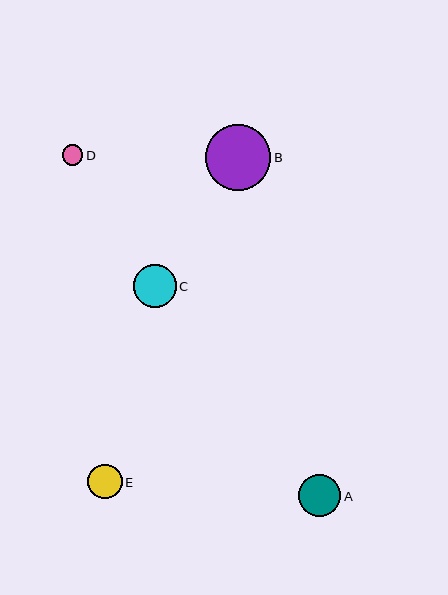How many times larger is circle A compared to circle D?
Circle A is approximately 2.1 times the size of circle D.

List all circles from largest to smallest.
From largest to smallest: B, C, A, E, D.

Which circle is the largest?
Circle B is the largest with a size of approximately 66 pixels.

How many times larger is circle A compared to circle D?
Circle A is approximately 2.1 times the size of circle D.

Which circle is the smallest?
Circle D is the smallest with a size of approximately 20 pixels.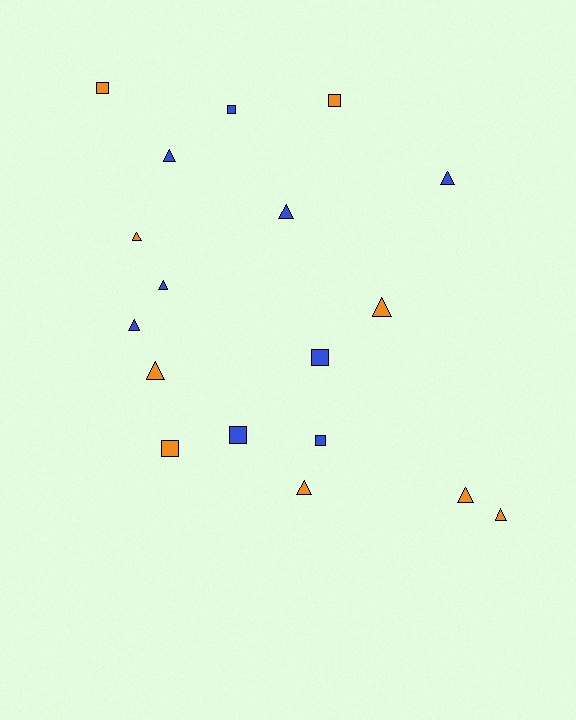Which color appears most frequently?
Blue, with 9 objects.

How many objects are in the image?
There are 18 objects.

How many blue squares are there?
There are 4 blue squares.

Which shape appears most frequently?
Triangle, with 11 objects.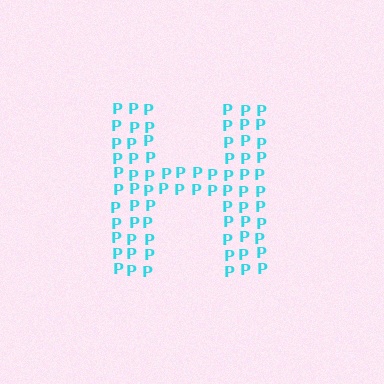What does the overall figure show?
The overall figure shows the letter H.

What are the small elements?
The small elements are letter P's.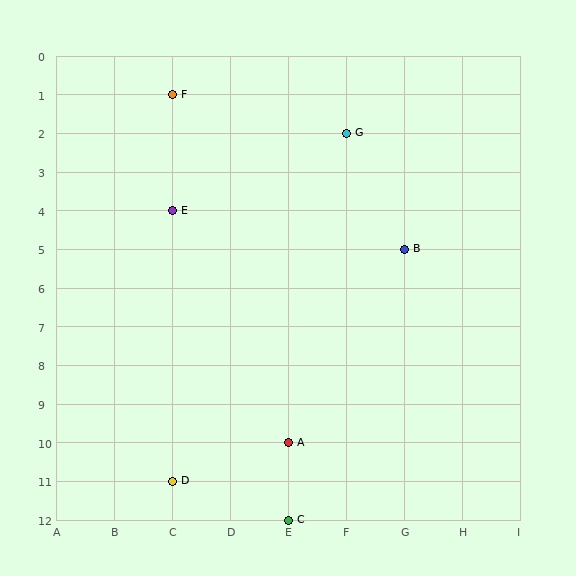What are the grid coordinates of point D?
Point D is at grid coordinates (C, 11).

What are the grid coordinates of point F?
Point F is at grid coordinates (C, 1).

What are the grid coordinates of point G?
Point G is at grid coordinates (F, 2).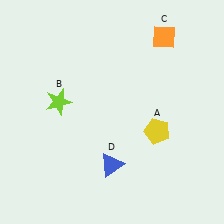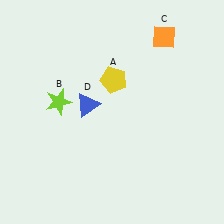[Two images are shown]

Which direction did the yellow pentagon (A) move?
The yellow pentagon (A) moved up.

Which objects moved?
The objects that moved are: the yellow pentagon (A), the blue triangle (D).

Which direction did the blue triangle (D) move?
The blue triangle (D) moved up.